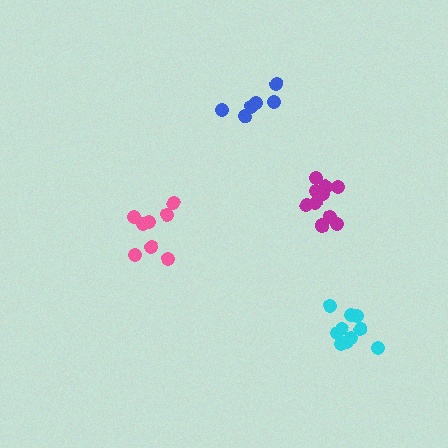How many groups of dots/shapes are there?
There are 4 groups.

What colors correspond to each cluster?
The clusters are colored: magenta, cyan, pink, blue.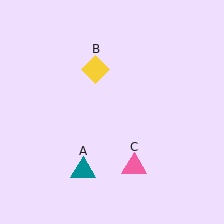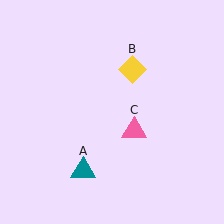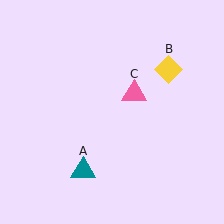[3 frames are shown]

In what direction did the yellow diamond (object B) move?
The yellow diamond (object B) moved right.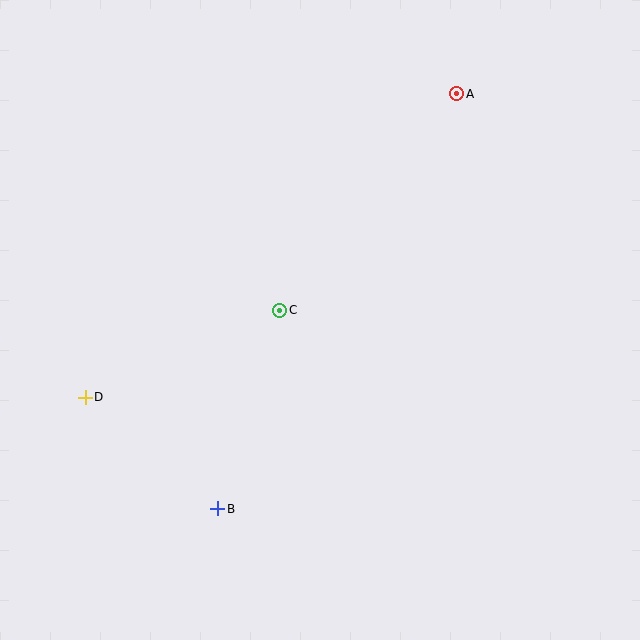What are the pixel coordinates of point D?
Point D is at (85, 397).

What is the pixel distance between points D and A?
The distance between D and A is 480 pixels.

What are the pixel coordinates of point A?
Point A is at (457, 94).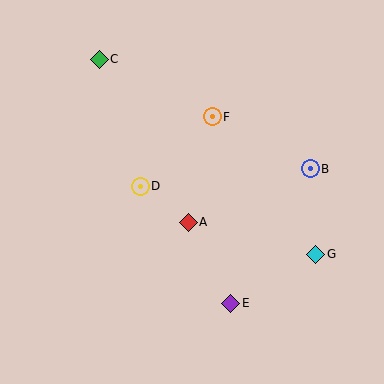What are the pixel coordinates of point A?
Point A is at (188, 222).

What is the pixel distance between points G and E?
The distance between G and E is 98 pixels.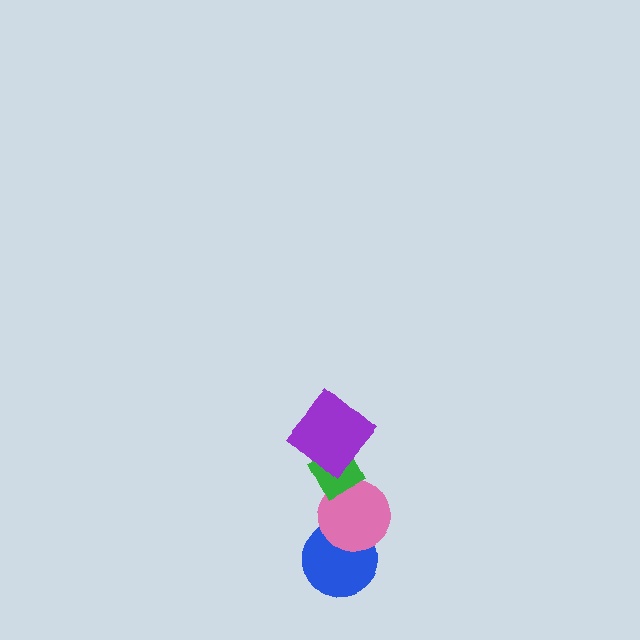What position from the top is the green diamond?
The green diamond is 2nd from the top.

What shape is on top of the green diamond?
The purple diamond is on top of the green diamond.